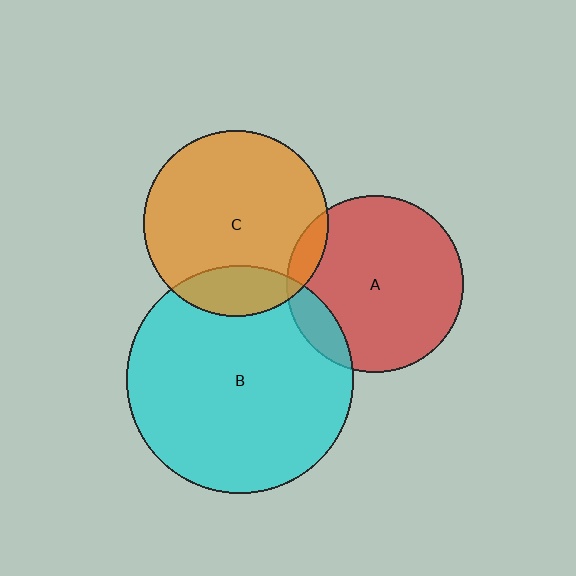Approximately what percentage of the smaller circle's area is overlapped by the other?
Approximately 10%.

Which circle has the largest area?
Circle B (cyan).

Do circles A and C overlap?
Yes.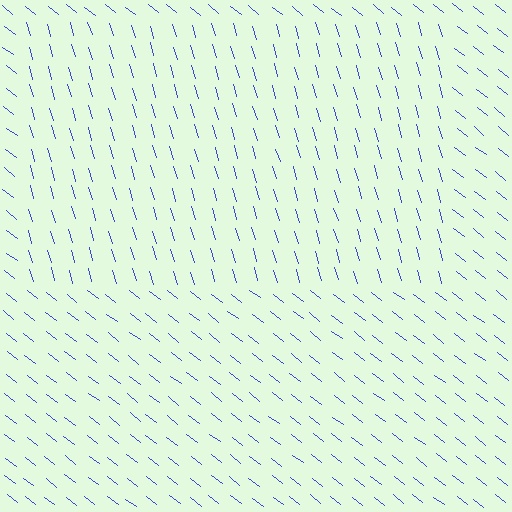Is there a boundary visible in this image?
Yes, there is a texture boundary formed by a change in line orientation.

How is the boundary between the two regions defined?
The boundary is defined purely by a change in line orientation (approximately 36 degrees difference). All lines are the same color and thickness.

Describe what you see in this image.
The image is filled with small blue line segments. A rectangle region in the image has lines oriented differently from the surrounding lines, creating a visible texture boundary.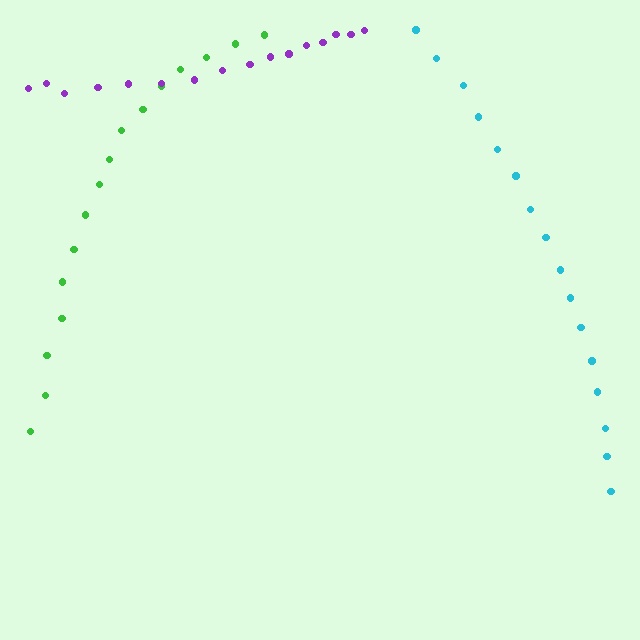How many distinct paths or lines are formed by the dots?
There are 3 distinct paths.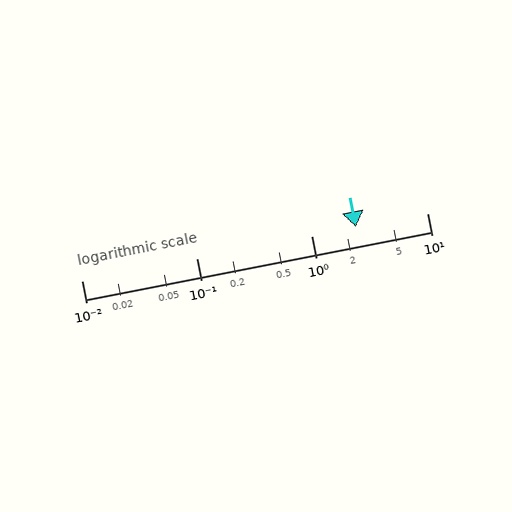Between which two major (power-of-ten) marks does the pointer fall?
The pointer is between 1 and 10.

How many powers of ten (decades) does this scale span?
The scale spans 3 decades, from 0.01 to 10.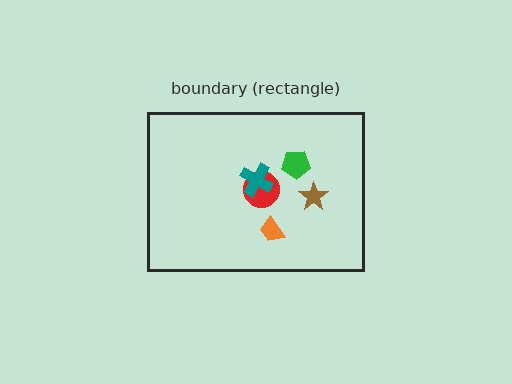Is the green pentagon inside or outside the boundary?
Inside.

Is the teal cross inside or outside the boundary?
Inside.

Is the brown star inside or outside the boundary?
Inside.